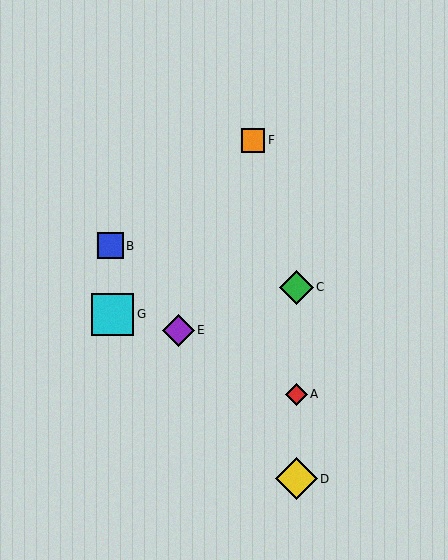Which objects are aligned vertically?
Objects A, C, D are aligned vertically.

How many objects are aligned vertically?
3 objects (A, C, D) are aligned vertically.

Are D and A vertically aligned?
Yes, both are at x≈296.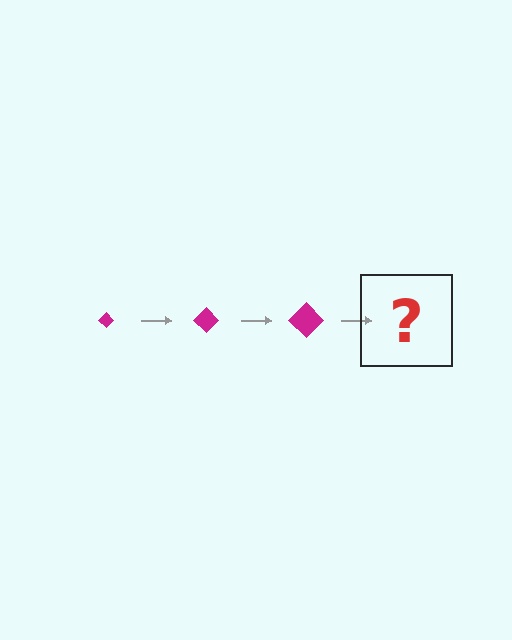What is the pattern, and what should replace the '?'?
The pattern is that the diamond gets progressively larger each step. The '?' should be a magenta diamond, larger than the previous one.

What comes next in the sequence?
The next element should be a magenta diamond, larger than the previous one.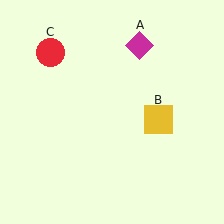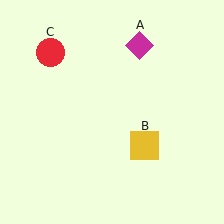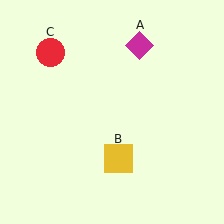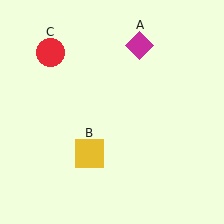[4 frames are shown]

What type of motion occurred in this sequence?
The yellow square (object B) rotated clockwise around the center of the scene.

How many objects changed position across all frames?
1 object changed position: yellow square (object B).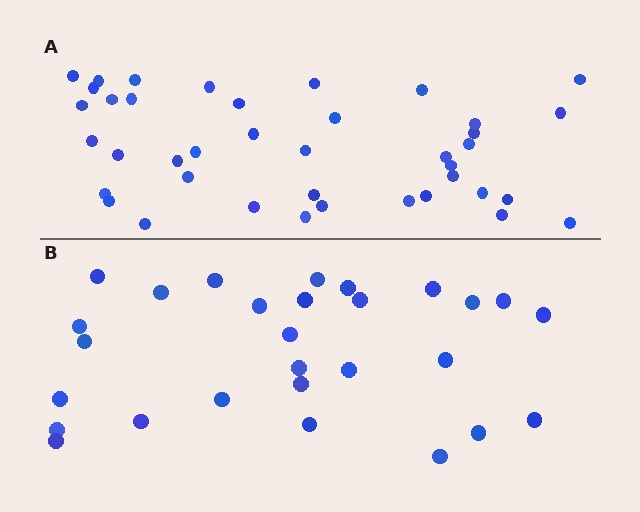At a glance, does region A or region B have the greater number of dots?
Region A (the top region) has more dots.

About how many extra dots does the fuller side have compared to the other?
Region A has roughly 12 or so more dots than region B.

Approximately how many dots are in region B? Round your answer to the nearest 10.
About 30 dots. (The exact count is 28, which rounds to 30.)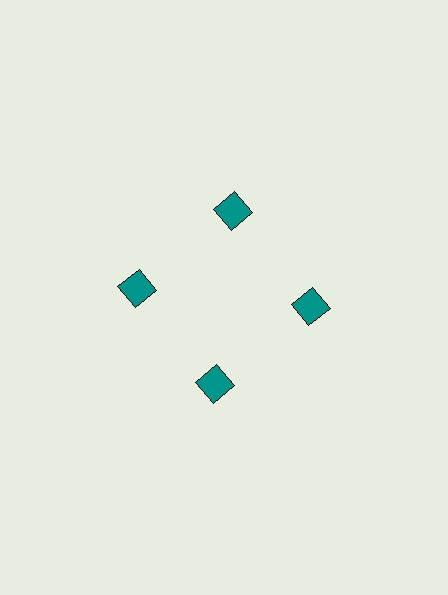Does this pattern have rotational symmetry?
Yes, this pattern has 4-fold rotational symmetry. It looks the same after rotating 90 degrees around the center.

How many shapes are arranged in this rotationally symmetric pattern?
There are 4 shapes, arranged in 4 groups of 1.